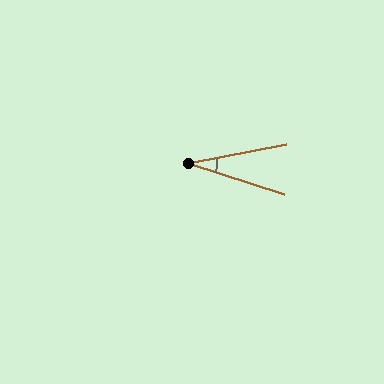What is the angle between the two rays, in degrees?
Approximately 29 degrees.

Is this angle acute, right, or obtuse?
It is acute.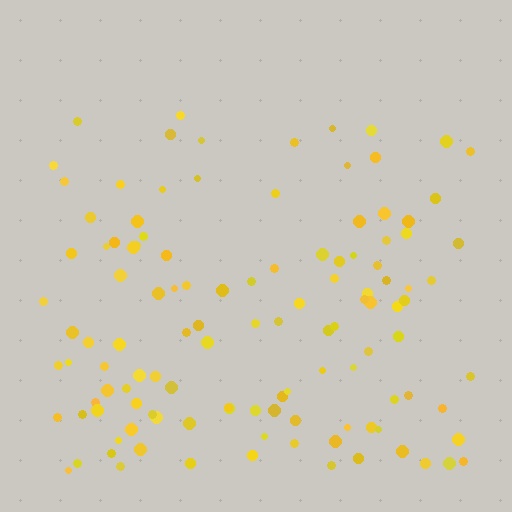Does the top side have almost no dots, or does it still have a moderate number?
Still a moderate number, just noticeably fewer than the bottom.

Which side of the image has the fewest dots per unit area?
The top.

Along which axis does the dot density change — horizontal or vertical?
Vertical.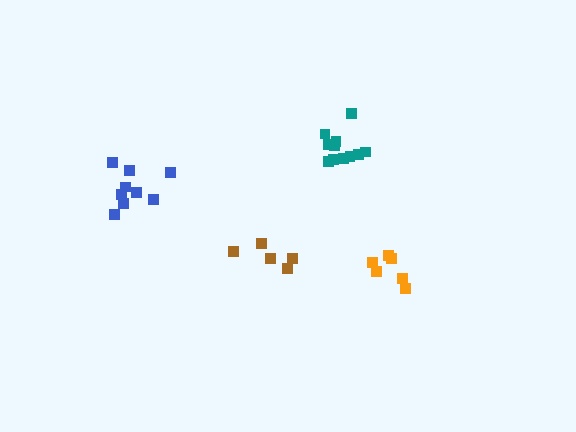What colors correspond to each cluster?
The clusters are colored: teal, brown, blue, orange.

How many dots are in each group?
Group 1: 11 dots, Group 2: 5 dots, Group 3: 9 dots, Group 4: 6 dots (31 total).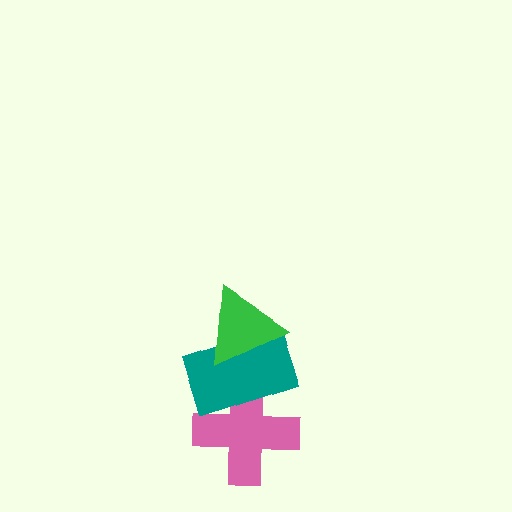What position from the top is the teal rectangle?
The teal rectangle is 2nd from the top.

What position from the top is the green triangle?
The green triangle is 1st from the top.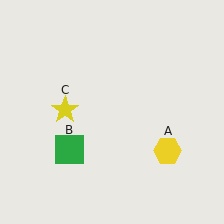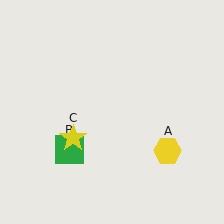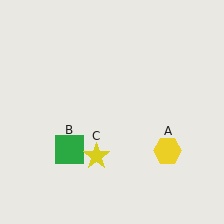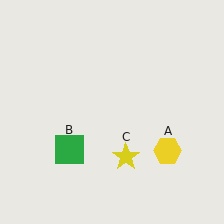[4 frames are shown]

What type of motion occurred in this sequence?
The yellow star (object C) rotated counterclockwise around the center of the scene.